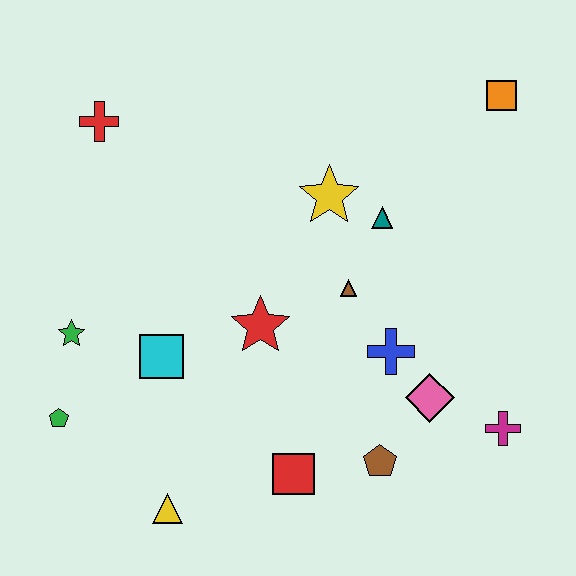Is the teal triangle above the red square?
Yes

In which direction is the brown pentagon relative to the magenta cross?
The brown pentagon is to the left of the magenta cross.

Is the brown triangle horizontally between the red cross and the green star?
No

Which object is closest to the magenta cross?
The pink diamond is closest to the magenta cross.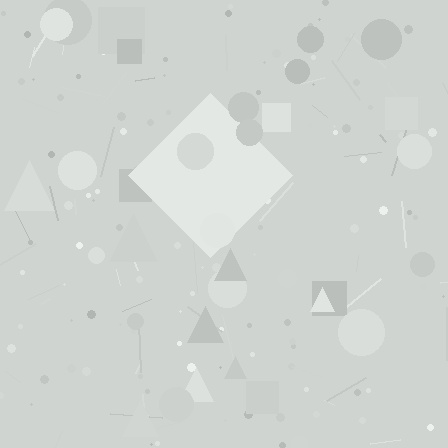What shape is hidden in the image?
A diamond is hidden in the image.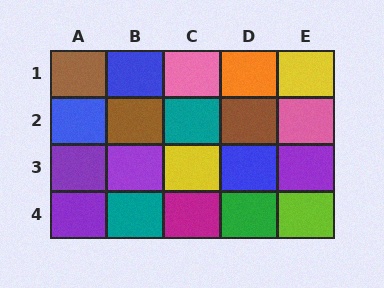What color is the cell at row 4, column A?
Purple.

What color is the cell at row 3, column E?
Purple.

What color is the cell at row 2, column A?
Blue.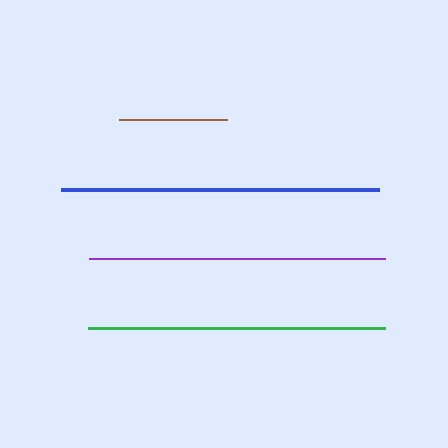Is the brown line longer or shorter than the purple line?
The purple line is longer than the brown line.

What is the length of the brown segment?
The brown segment is approximately 108 pixels long.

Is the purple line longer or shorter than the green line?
The green line is longer than the purple line.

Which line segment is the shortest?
The brown line is the shortest at approximately 108 pixels.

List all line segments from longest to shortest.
From longest to shortest: blue, green, purple, brown.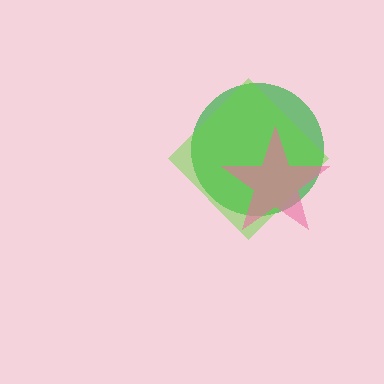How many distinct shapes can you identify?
There are 3 distinct shapes: a green circle, a lime diamond, a pink star.